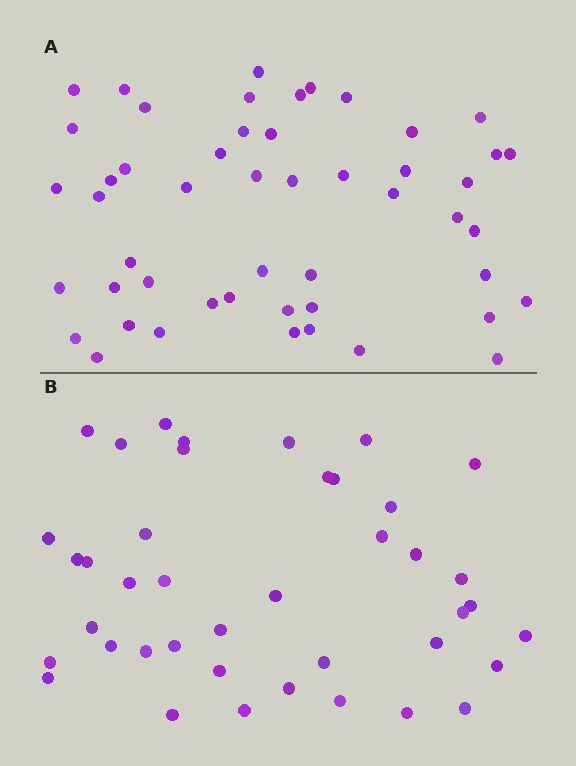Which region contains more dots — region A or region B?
Region A (the top region) has more dots.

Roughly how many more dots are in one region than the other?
Region A has roughly 8 or so more dots than region B.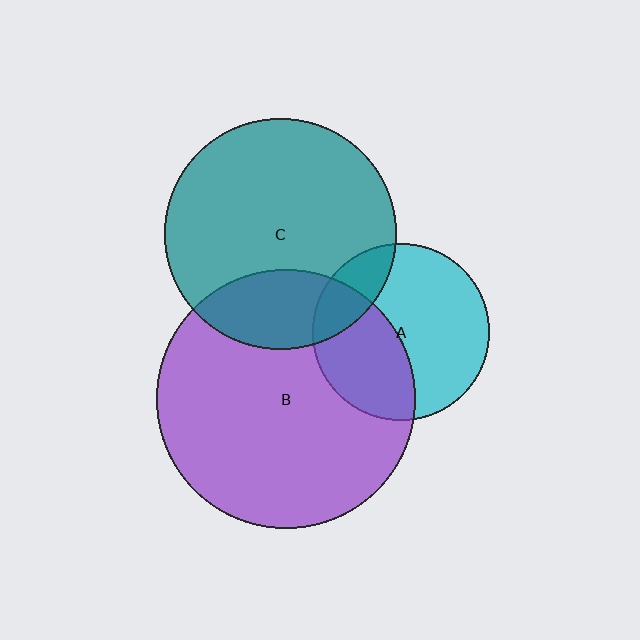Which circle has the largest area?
Circle B (purple).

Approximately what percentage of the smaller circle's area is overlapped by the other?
Approximately 25%.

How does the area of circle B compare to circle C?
Approximately 1.2 times.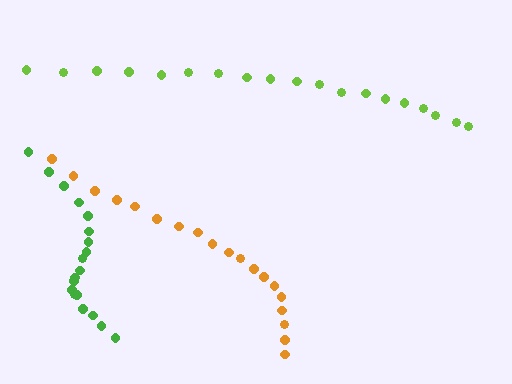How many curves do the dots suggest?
There are 3 distinct paths.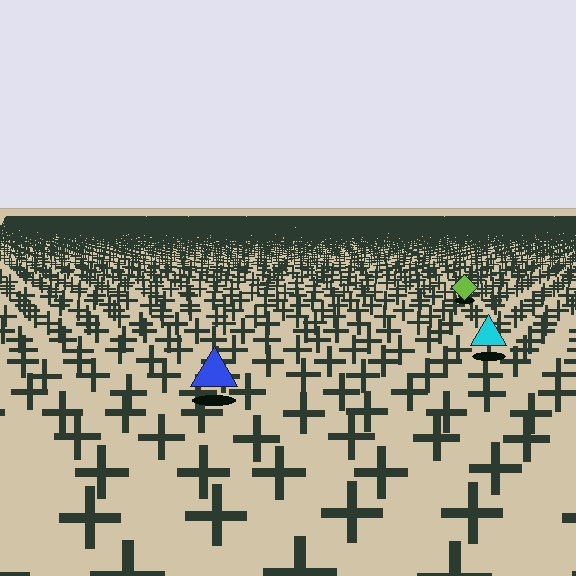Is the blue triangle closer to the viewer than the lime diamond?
Yes. The blue triangle is closer — you can tell from the texture gradient: the ground texture is coarser near it.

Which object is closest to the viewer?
The blue triangle is closest. The texture marks near it are larger and more spread out.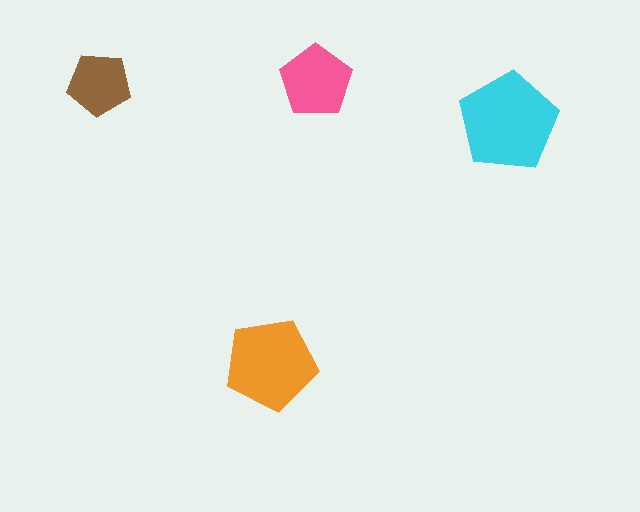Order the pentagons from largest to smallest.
the cyan one, the orange one, the pink one, the brown one.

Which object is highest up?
The pink pentagon is topmost.